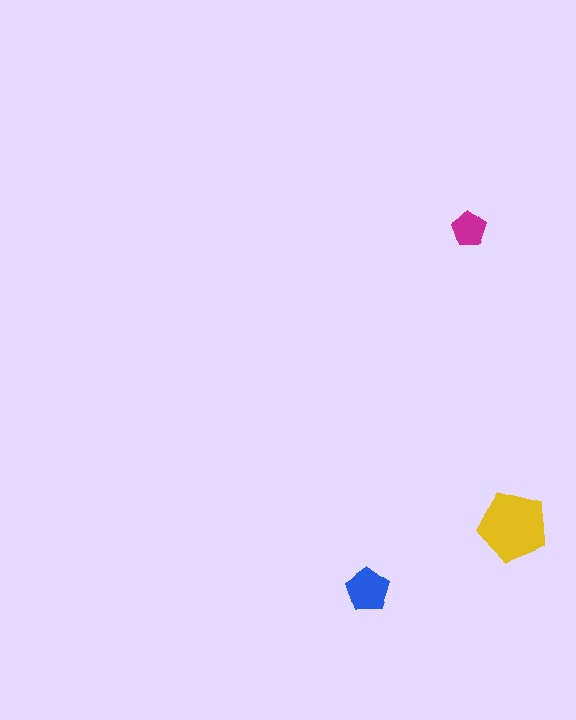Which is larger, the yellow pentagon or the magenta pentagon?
The yellow one.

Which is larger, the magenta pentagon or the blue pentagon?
The blue one.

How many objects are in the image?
There are 3 objects in the image.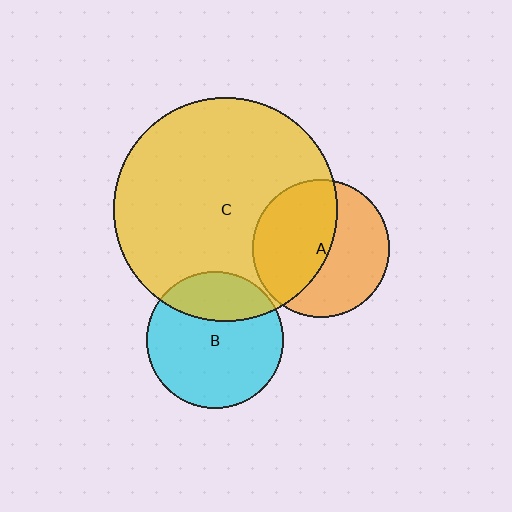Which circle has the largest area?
Circle C (yellow).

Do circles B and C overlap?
Yes.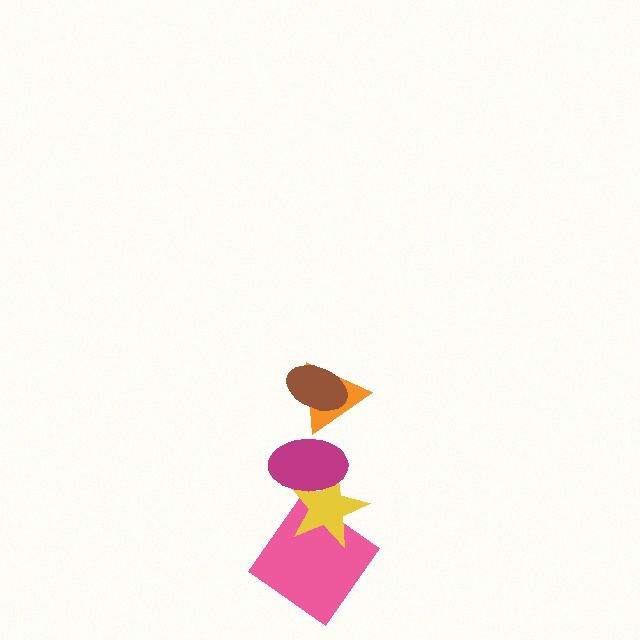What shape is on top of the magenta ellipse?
The orange triangle is on top of the magenta ellipse.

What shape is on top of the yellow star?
The magenta ellipse is on top of the yellow star.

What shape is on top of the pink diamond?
The yellow star is on top of the pink diamond.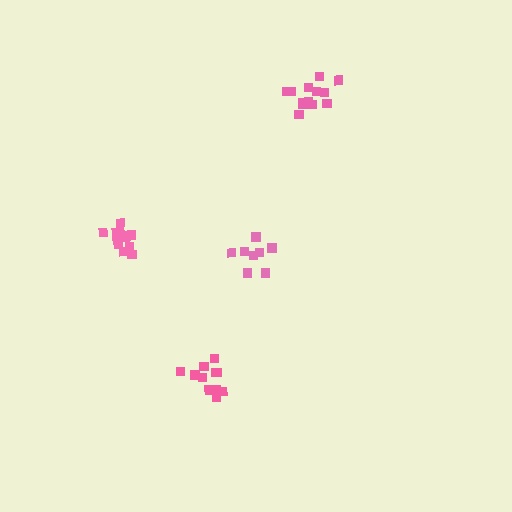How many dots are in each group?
Group 1: 8 dots, Group 2: 11 dots, Group 3: 13 dots, Group 4: 13 dots (45 total).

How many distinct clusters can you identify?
There are 4 distinct clusters.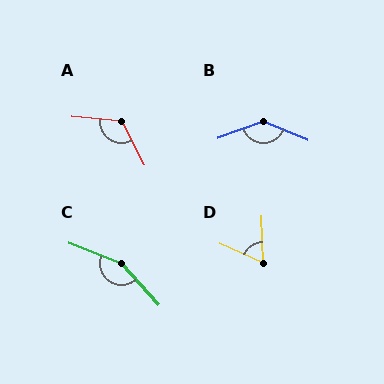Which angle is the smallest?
D, at approximately 64 degrees.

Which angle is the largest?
C, at approximately 153 degrees.